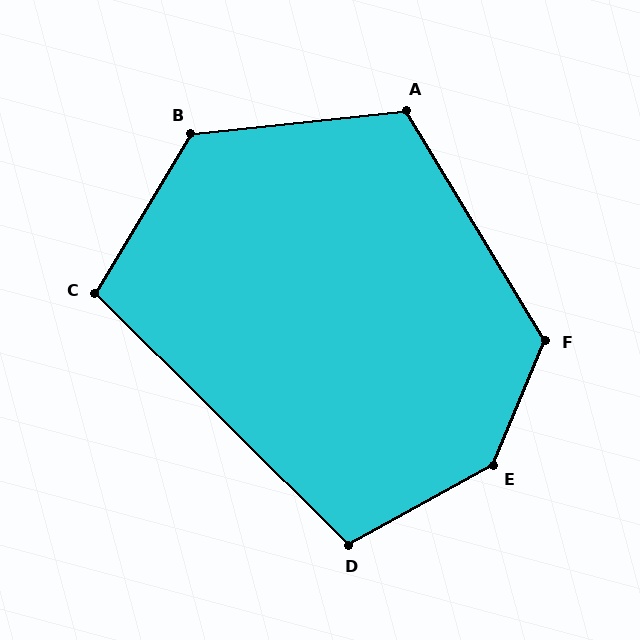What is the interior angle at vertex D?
Approximately 107 degrees (obtuse).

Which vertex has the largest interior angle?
E, at approximately 141 degrees.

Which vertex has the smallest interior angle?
C, at approximately 104 degrees.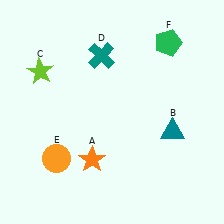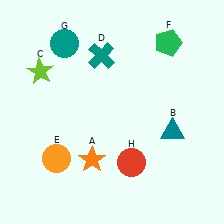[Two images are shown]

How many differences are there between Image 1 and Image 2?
There are 2 differences between the two images.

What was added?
A teal circle (G), a red circle (H) were added in Image 2.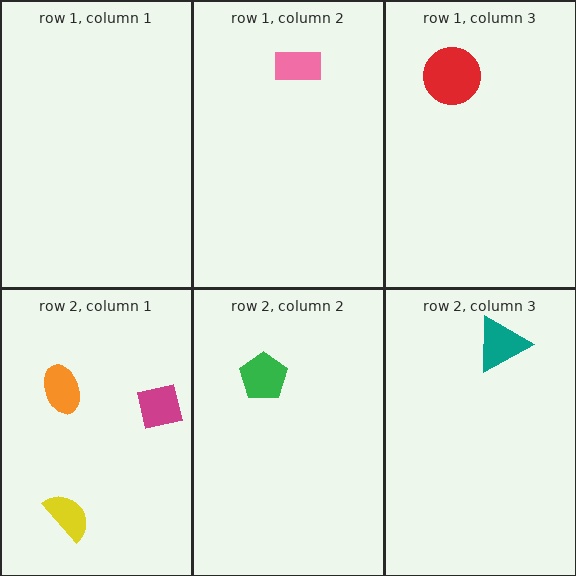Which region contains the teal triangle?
The row 2, column 3 region.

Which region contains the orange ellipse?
The row 2, column 1 region.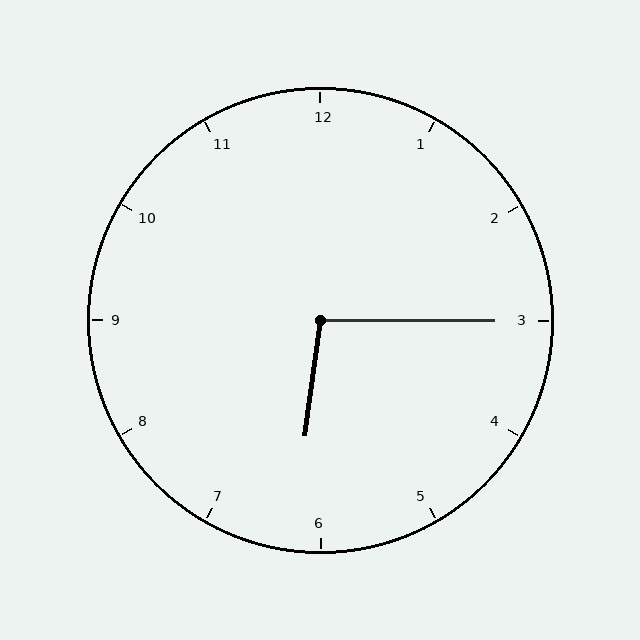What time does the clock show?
6:15.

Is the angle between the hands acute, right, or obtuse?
It is obtuse.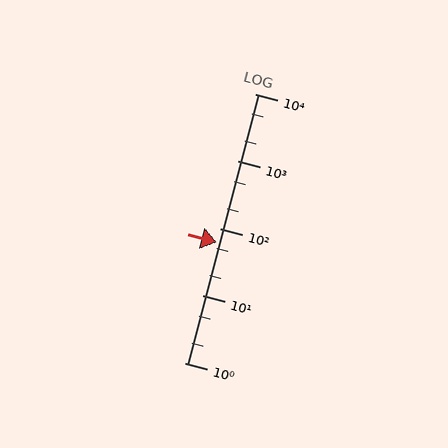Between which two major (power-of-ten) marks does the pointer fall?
The pointer is between 10 and 100.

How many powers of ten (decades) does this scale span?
The scale spans 4 decades, from 1 to 10000.